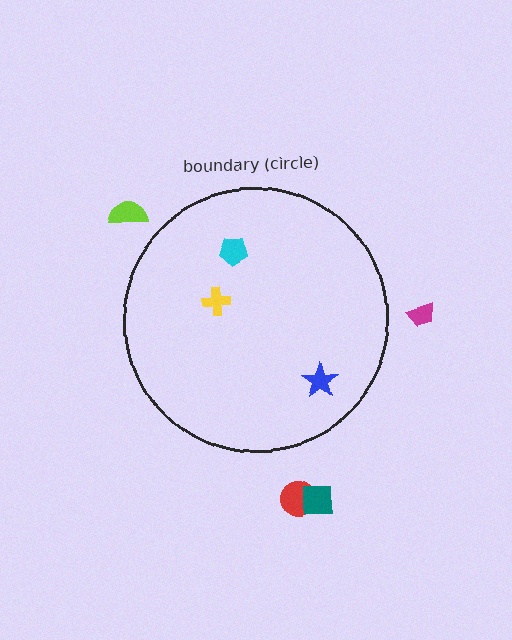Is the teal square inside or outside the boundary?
Outside.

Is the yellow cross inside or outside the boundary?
Inside.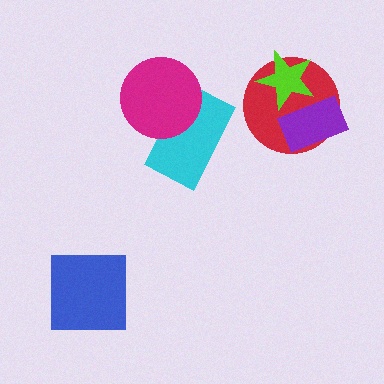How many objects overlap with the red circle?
2 objects overlap with the red circle.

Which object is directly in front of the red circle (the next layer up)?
The lime star is directly in front of the red circle.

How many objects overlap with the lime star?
2 objects overlap with the lime star.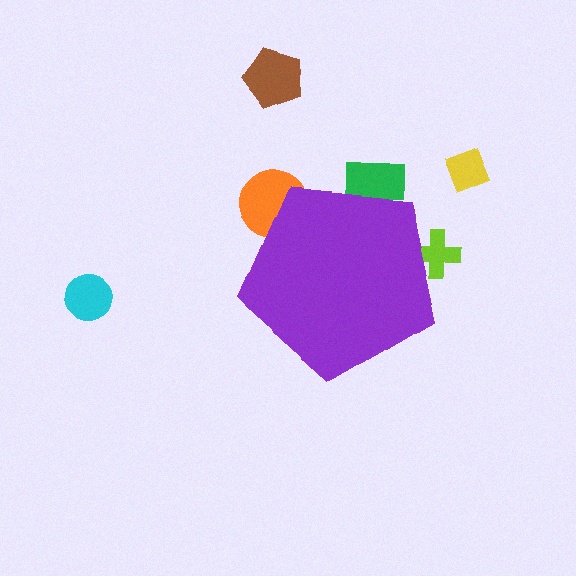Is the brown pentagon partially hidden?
No, the brown pentagon is fully visible.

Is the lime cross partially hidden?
Yes, the lime cross is partially hidden behind the purple pentagon.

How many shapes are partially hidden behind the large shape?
3 shapes are partially hidden.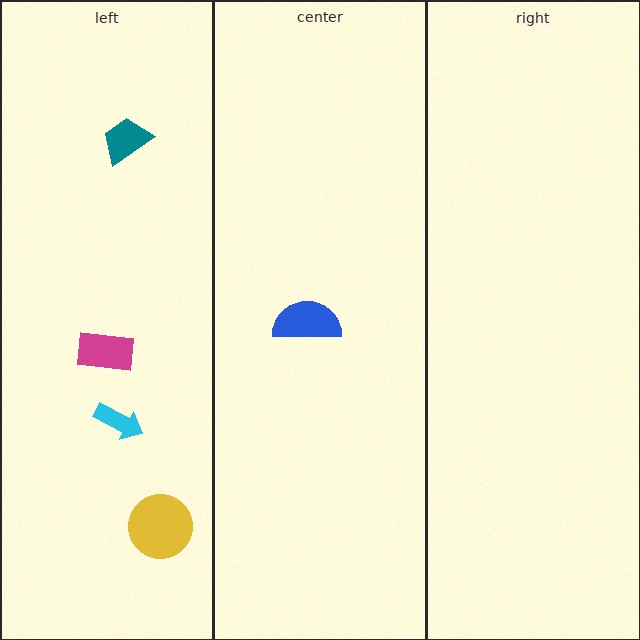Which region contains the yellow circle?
The left region.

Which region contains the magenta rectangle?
The left region.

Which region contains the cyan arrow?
The left region.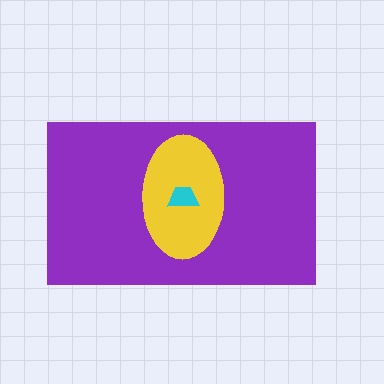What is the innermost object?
The cyan trapezoid.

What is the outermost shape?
The purple rectangle.